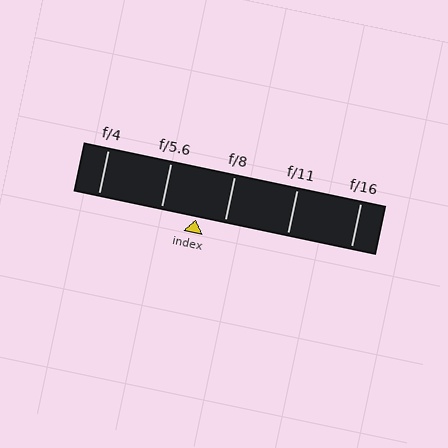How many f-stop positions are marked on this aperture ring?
There are 5 f-stop positions marked.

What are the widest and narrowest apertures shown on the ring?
The widest aperture shown is f/4 and the narrowest is f/16.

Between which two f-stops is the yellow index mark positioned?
The index mark is between f/5.6 and f/8.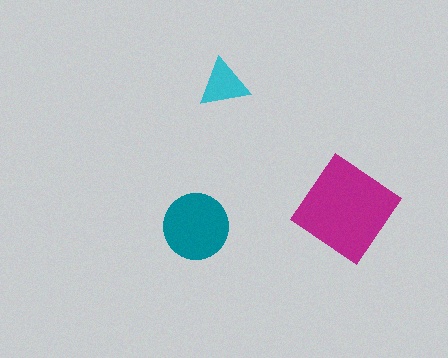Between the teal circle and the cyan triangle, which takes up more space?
The teal circle.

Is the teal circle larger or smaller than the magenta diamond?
Smaller.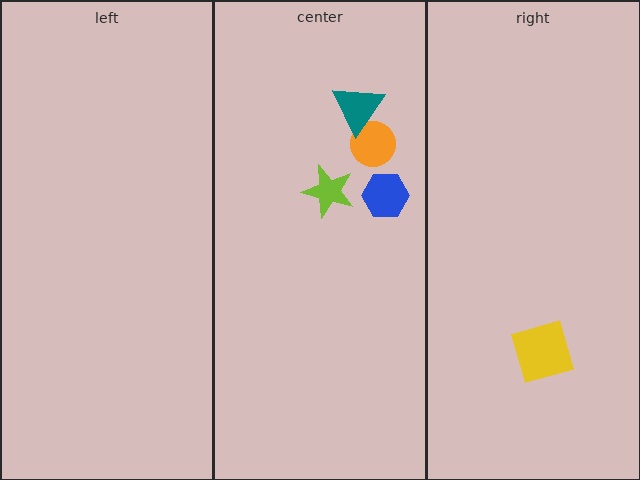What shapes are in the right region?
The yellow square.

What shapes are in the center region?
The blue hexagon, the lime star, the orange circle, the teal triangle.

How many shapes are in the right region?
1.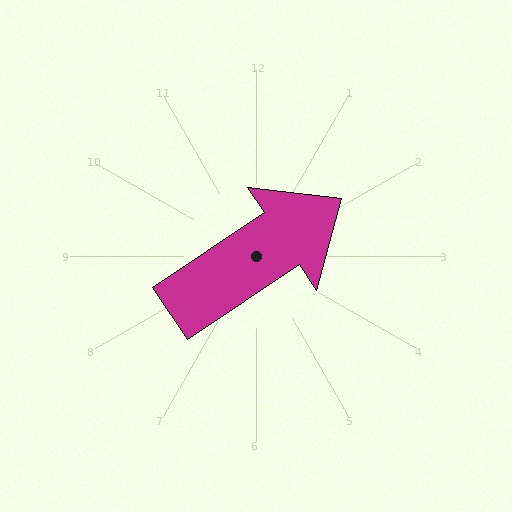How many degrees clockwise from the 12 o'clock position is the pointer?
Approximately 56 degrees.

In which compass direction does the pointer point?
Northeast.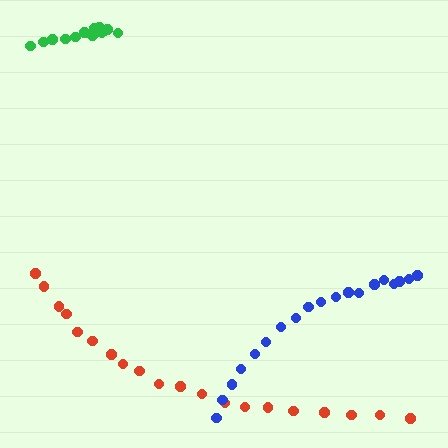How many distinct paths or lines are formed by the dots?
There are 3 distinct paths.